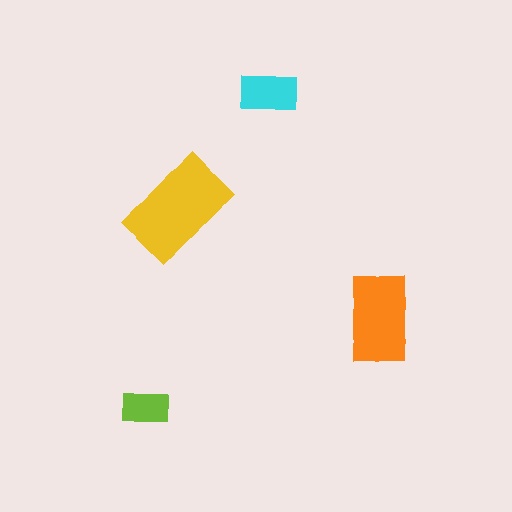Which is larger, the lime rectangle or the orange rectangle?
The orange one.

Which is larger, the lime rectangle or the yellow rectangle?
The yellow one.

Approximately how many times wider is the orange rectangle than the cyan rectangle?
About 1.5 times wider.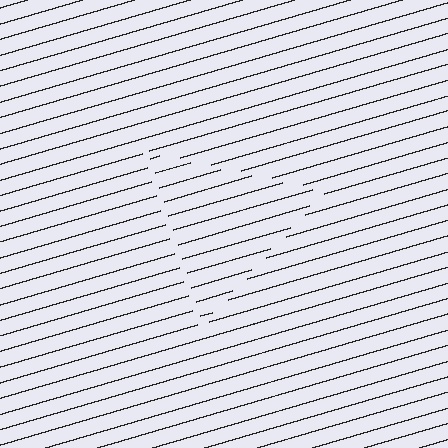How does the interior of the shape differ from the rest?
The interior of the shape contains the same grating, shifted by half a period — the contour is defined by the phase discontinuity where line-ends from the inner and outer gratings abut.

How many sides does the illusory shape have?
3 sides — the line-ends trace a triangle.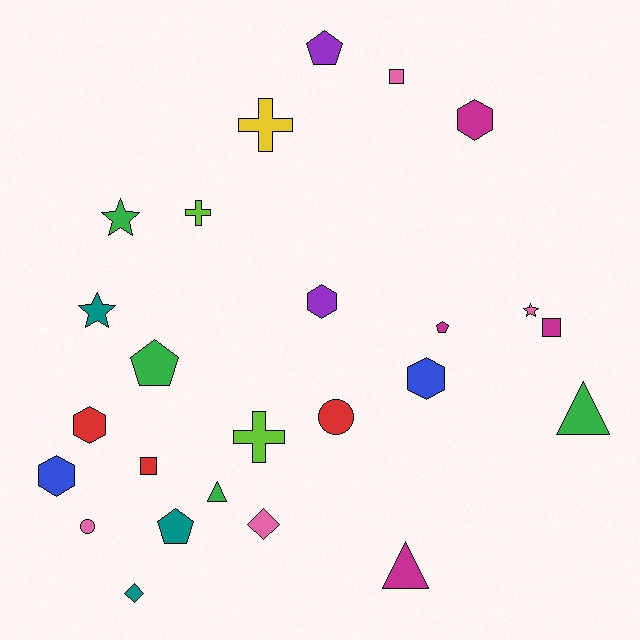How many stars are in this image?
There are 3 stars.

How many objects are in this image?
There are 25 objects.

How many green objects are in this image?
There are 4 green objects.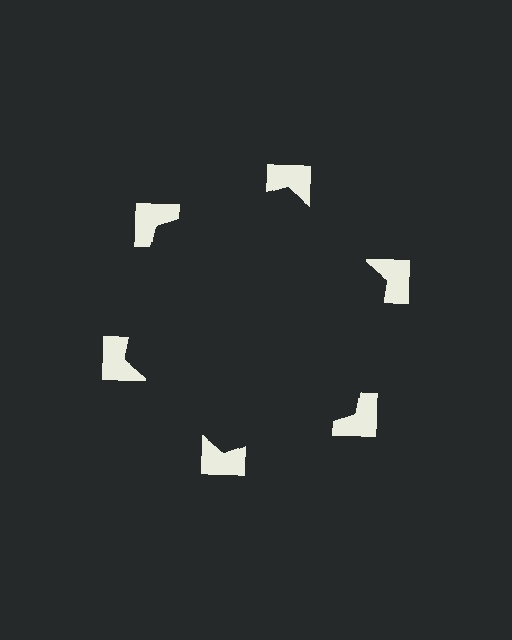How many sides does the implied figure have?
6 sides.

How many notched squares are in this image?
There are 6 — one at each vertex of the illusory hexagon.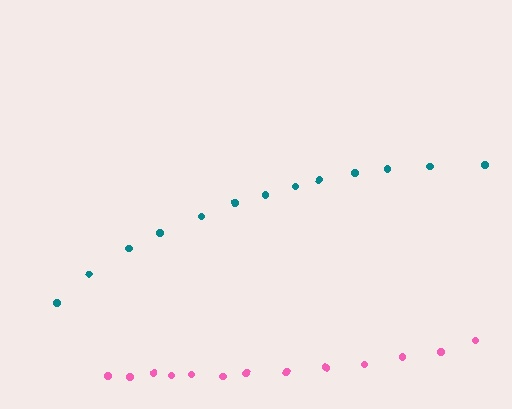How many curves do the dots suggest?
There are 2 distinct paths.